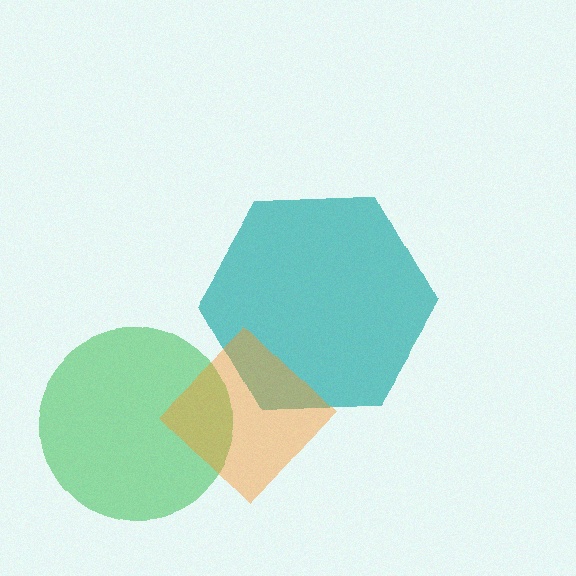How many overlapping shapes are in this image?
There are 3 overlapping shapes in the image.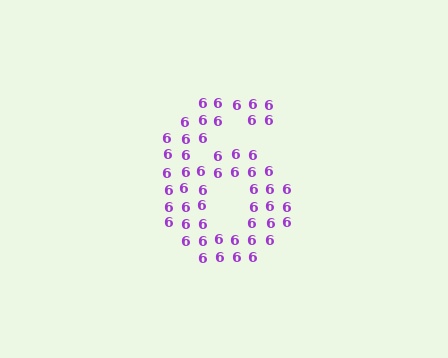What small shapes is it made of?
It is made of small digit 6's.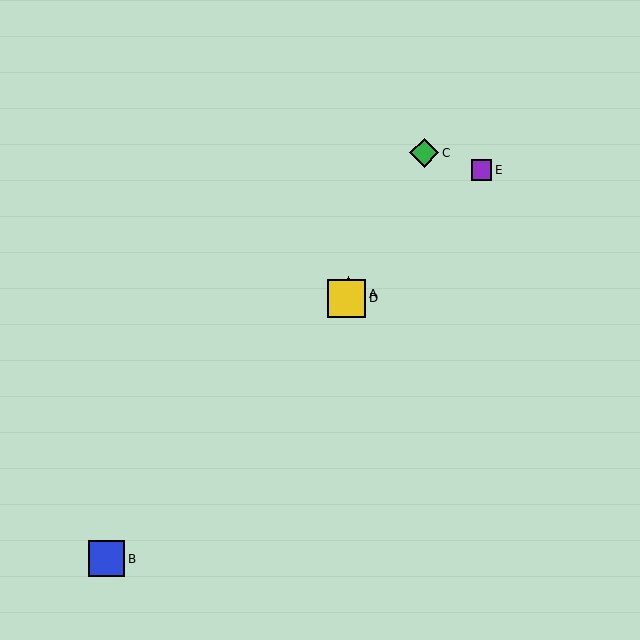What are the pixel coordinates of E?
Object E is at (482, 170).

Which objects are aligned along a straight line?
Objects A, C, D are aligned along a straight line.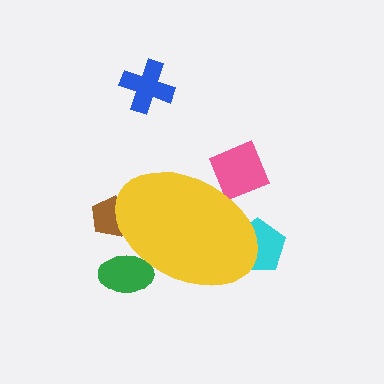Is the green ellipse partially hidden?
Yes, the green ellipse is partially hidden behind the yellow ellipse.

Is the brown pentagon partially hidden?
Yes, the brown pentagon is partially hidden behind the yellow ellipse.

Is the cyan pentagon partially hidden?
Yes, the cyan pentagon is partially hidden behind the yellow ellipse.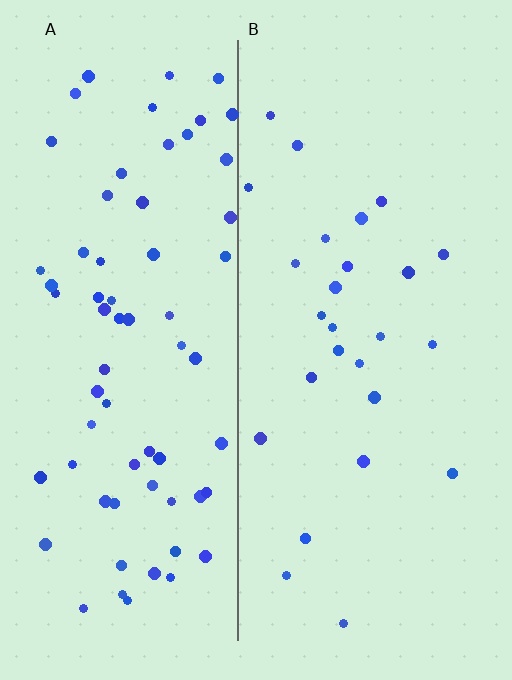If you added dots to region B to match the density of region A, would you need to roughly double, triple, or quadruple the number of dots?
Approximately triple.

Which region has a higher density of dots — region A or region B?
A (the left).